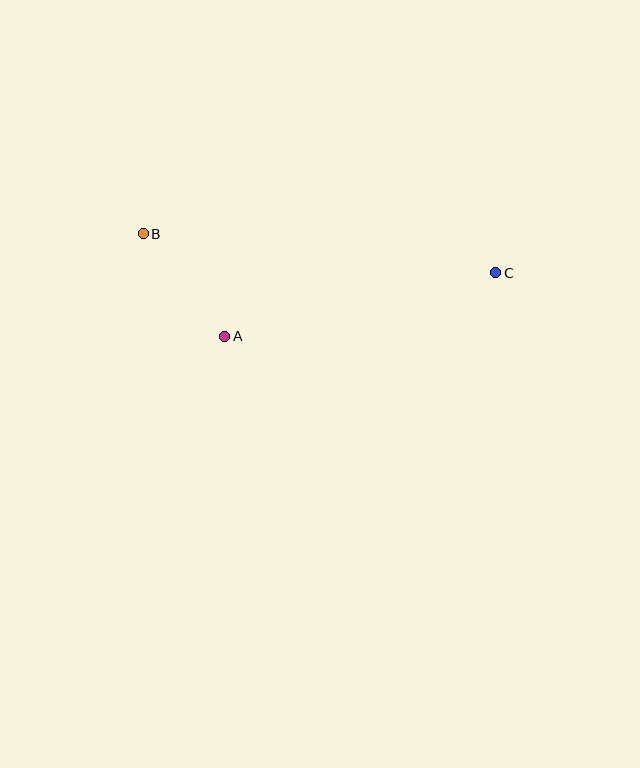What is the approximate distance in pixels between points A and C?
The distance between A and C is approximately 278 pixels.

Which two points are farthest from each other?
Points B and C are farthest from each other.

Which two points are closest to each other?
Points A and B are closest to each other.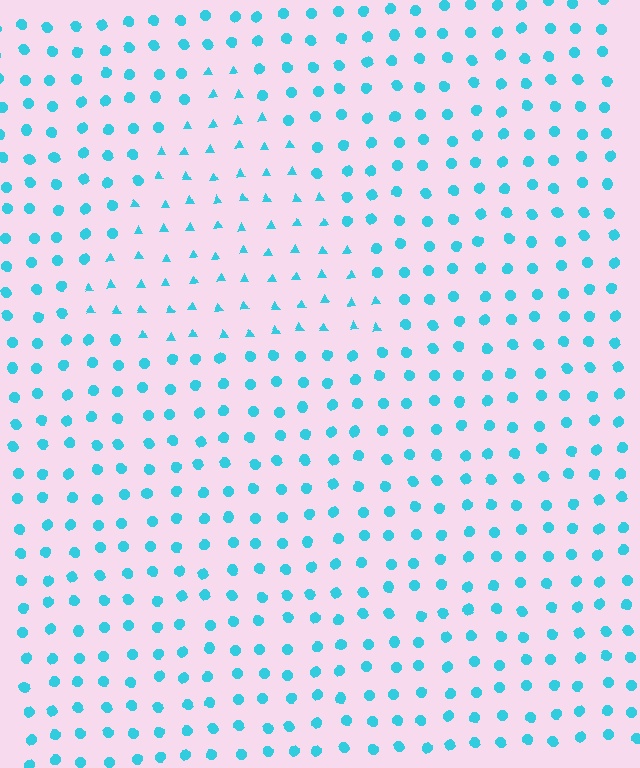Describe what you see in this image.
The image is filled with small cyan elements arranged in a uniform grid. A triangle-shaped region contains triangles, while the surrounding area contains circles. The boundary is defined purely by the change in element shape.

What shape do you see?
I see a triangle.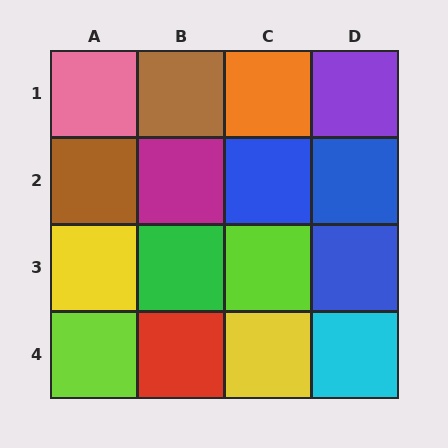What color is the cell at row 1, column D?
Purple.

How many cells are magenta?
1 cell is magenta.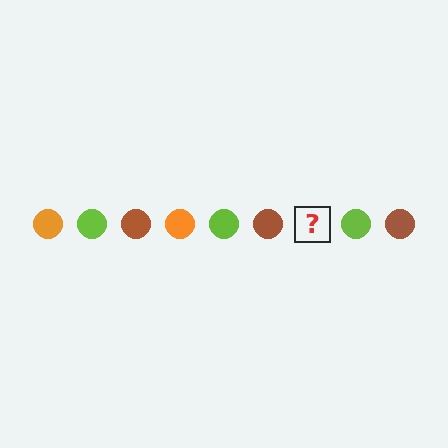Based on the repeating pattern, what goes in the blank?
The blank should be an orange circle.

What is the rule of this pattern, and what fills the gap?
The rule is that the pattern cycles through orange, lime, brown circles. The gap should be filled with an orange circle.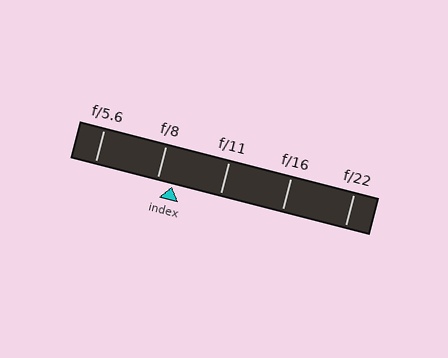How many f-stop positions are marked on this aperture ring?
There are 5 f-stop positions marked.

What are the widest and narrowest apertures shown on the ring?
The widest aperture shown is f/5.6 and the narrowest is f/22.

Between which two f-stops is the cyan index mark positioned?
The index mark is between f/8 and f/11.